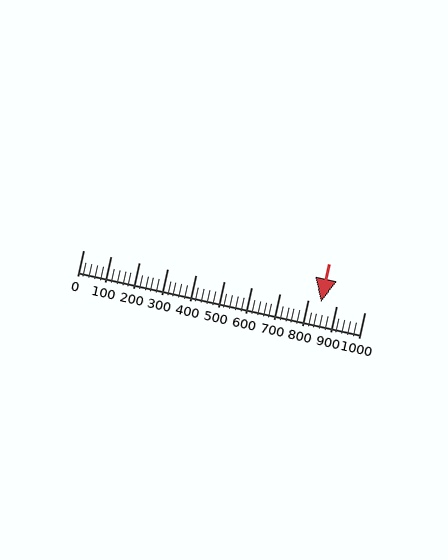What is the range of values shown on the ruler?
The ruler shows values from 0 to 1000.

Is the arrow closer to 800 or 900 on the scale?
The arrow is closer to 800.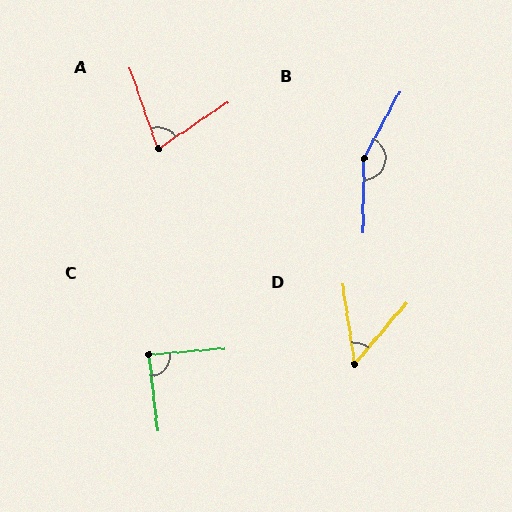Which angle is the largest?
B, at approximately 152 degrees.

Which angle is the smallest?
D, at approximately 49 degrees.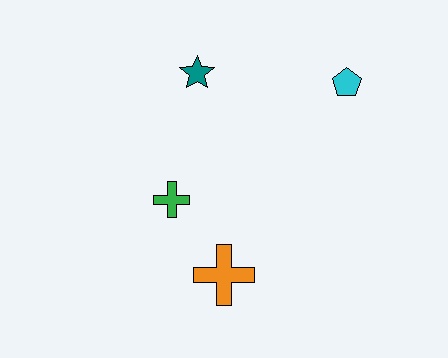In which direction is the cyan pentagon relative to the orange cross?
The cyan pentagon is above the orange cross.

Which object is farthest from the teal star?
The orange cross is farthest from the teal star.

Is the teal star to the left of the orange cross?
Yes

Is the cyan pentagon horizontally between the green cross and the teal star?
No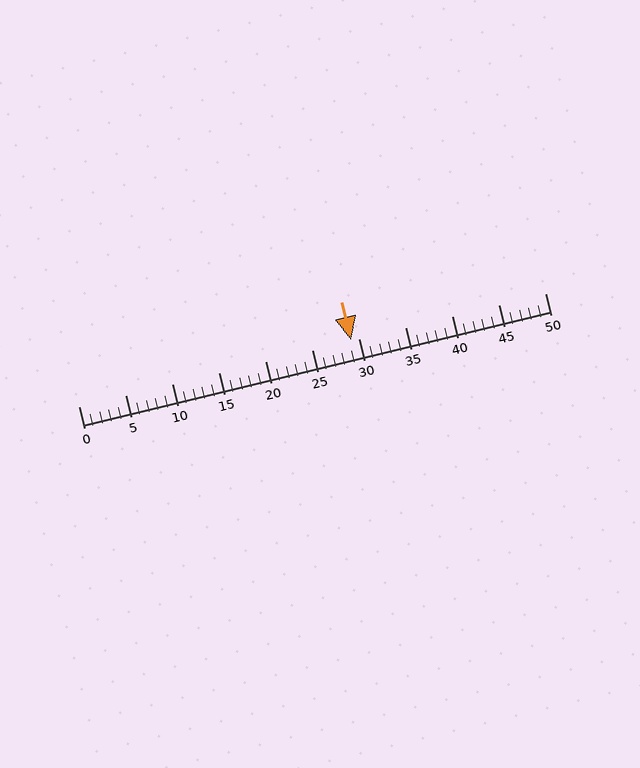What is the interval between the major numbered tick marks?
The major tick marks are spaced 5 units apart.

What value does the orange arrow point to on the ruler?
The orange arrow points to approximately 29.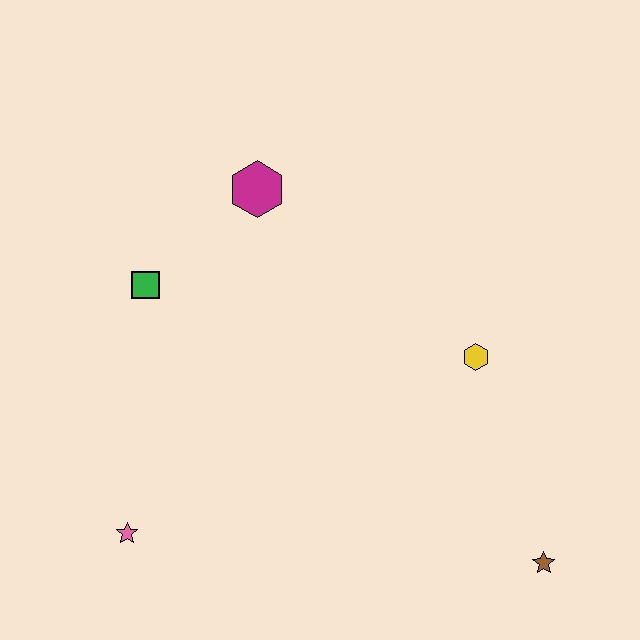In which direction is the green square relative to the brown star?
The green square is to the left of the brown star.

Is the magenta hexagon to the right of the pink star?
Yes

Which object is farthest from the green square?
The brown star is farthest from the green square.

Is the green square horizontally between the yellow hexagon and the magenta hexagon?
No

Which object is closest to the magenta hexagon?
The green square is closest to the magenta hexagon.